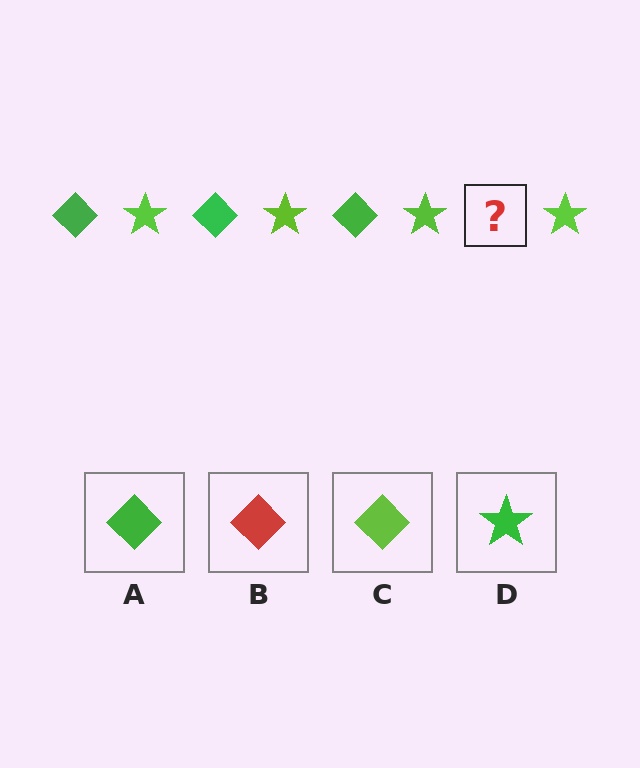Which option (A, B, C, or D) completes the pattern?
A.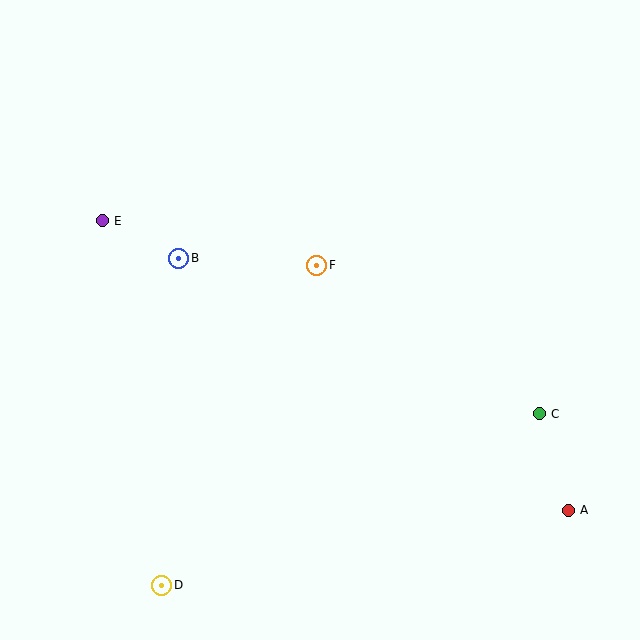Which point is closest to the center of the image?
Point F at (317, 265) is closest to the center.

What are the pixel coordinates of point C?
Point C is at (539, 414).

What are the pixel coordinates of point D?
Point D is at (162, 585).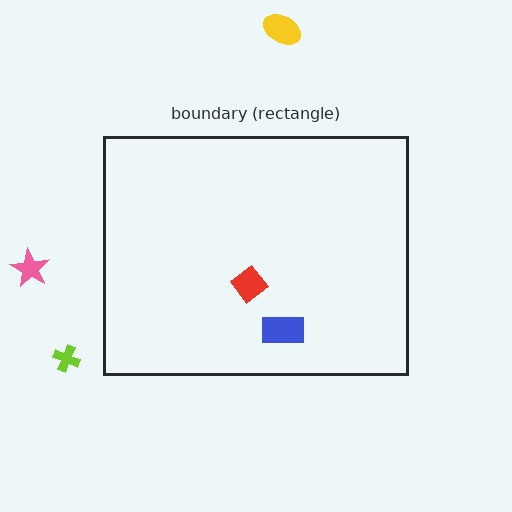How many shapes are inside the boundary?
2 inside, 3 outside.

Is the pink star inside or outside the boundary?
Outside.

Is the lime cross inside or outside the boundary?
Outside.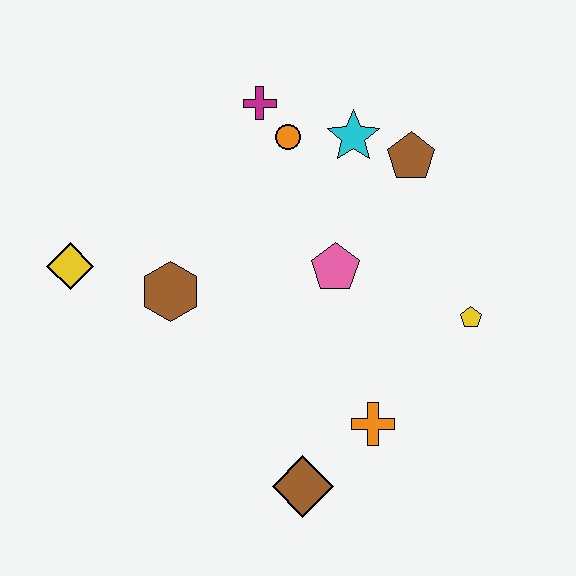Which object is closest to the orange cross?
The brown diamond is closest to the orange cross.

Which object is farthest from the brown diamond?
The magenta cross is farthest from the brown diamond.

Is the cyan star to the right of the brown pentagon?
No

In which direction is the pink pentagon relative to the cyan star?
The pink pentagon is below the cyan star.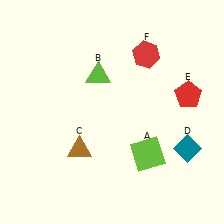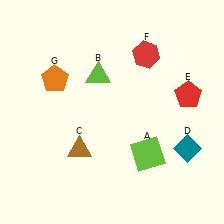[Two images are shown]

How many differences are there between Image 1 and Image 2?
There is 1 difference between the two images.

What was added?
An orange pentagon (G) was added in Image 2.